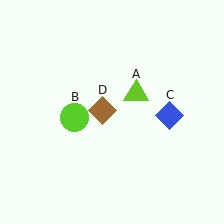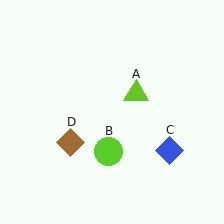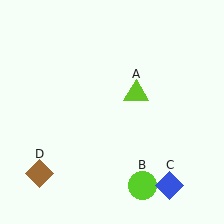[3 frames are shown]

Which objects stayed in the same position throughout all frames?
Lime triangle (object A) remained stationary.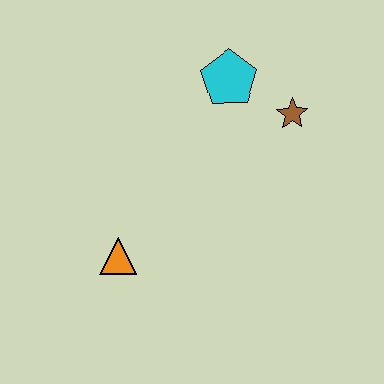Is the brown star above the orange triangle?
Yes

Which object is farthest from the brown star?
The orange triangle is farthest from the brown star.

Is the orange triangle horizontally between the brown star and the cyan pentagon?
No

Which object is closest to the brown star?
The cyan pentagon is closest to the brown star.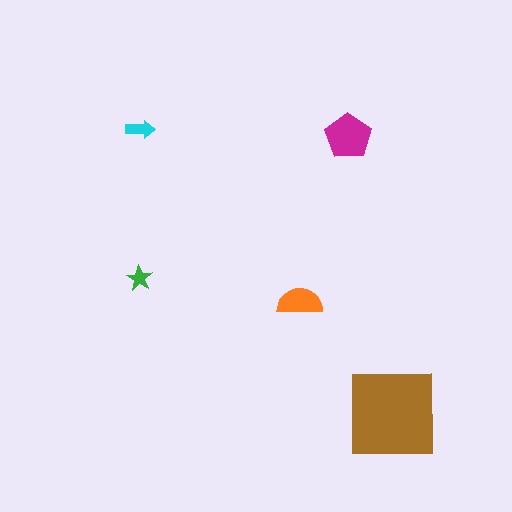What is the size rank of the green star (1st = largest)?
5th.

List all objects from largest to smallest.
The brown square, the magenta pentagon, the orange semicircle, the cyan arrow, the green star.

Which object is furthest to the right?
The brown square is rightmost.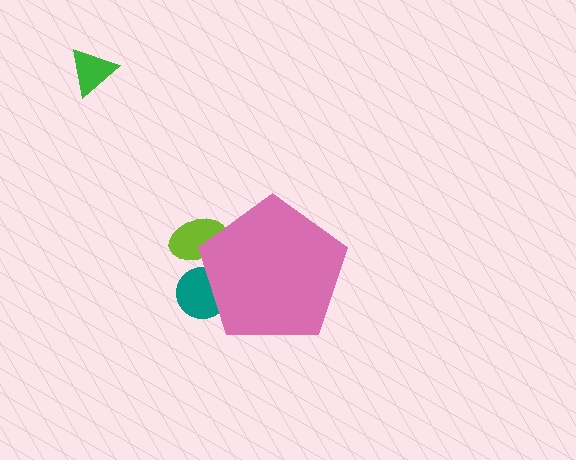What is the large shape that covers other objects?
A pink pentagon.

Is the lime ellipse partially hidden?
Yes, the lime ellipse is partially hidden behind the pink pentagon.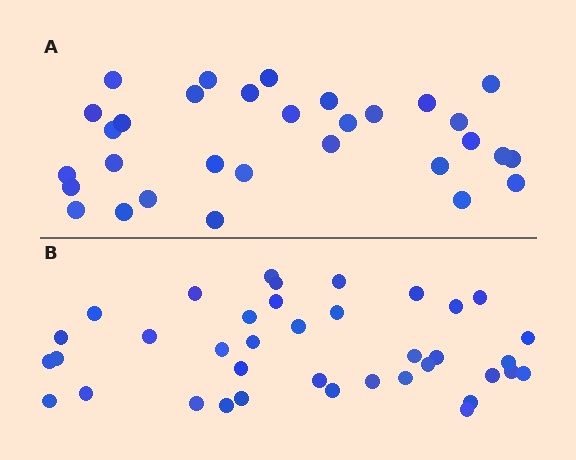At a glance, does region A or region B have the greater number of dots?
Region B (the bottom region) has more dots.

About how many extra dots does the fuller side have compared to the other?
Region B has roughly 8 or so more dots than region A.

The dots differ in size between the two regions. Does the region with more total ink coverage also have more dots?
No. Region A has more total ink coverage because its dots are larger, but region B actually contains more individual dots. Total area can be misleading — the number of items is what matters here.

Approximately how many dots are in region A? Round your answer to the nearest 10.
About 30 dots. (The exact count is 31, which rounds to 30.)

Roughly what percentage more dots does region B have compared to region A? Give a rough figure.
About 25% more.